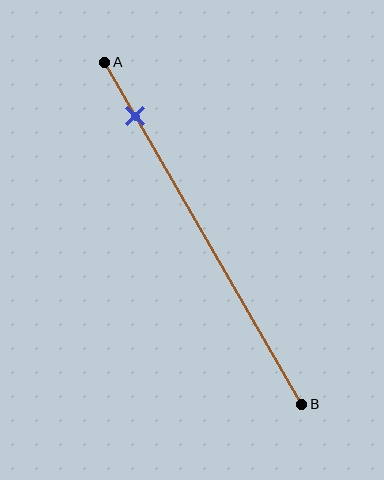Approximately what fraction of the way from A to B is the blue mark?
The blue mark is approximately 15% of the way from A to B.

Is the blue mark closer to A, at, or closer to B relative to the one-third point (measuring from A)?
The blue mark is closer to point A than the one-third point of segment AB.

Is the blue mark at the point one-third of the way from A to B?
No, the mark is at about 15% from A, not at the 33% one-third point.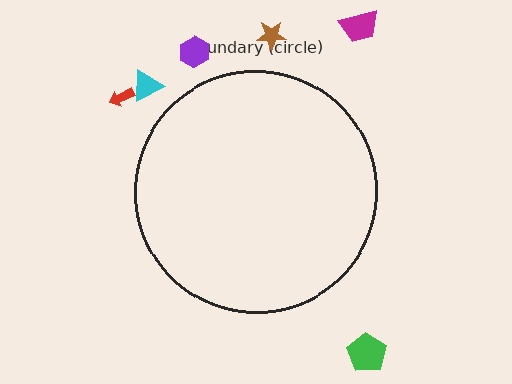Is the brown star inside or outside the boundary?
Outside.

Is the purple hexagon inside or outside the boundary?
Outside.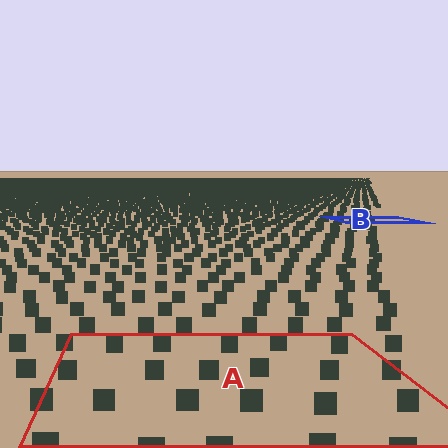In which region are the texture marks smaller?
The texture marks are smaller in region B, because it is farther away.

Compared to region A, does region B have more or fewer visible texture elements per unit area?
Region B has more texture elements per unit area — they are packed more densely because it is farther away.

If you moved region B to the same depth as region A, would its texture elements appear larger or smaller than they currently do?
They would appear larger. At a closer depth, the same texture elements are projected at a bigger on-screen size.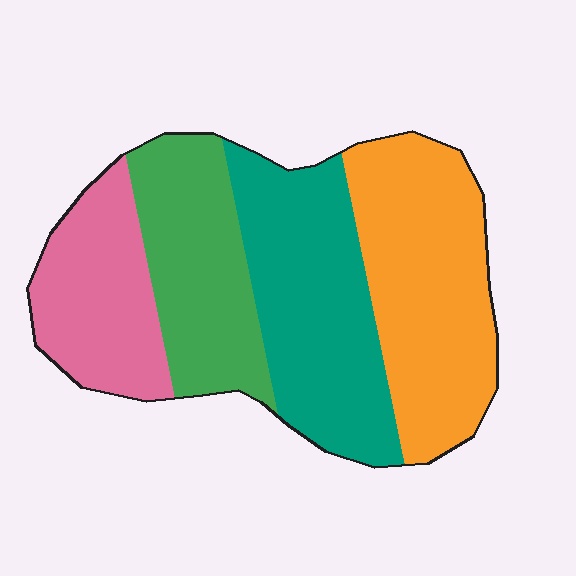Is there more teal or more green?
Teal.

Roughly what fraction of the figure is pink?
Pink takes up about one fifth (1/5) of the figure.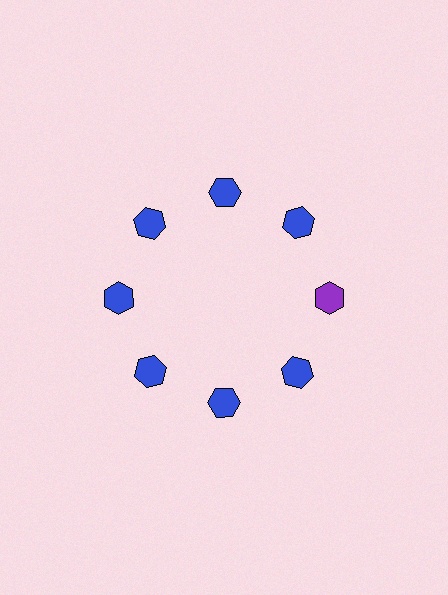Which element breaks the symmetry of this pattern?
The purple hexagon at roughly the 3 o'clock position breaks the symmetry. All other shapes are blue hexagons.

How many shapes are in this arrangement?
There are 8 shapes arranged in a ring pattern.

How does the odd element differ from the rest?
It has a different color: purple instead of blue.